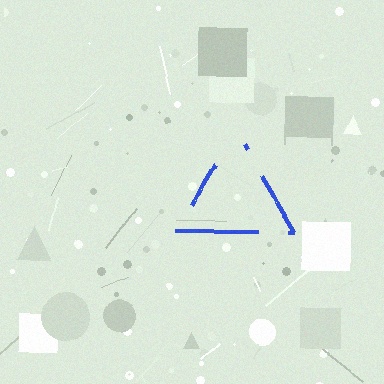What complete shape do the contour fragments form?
The contour fragments form a triangle.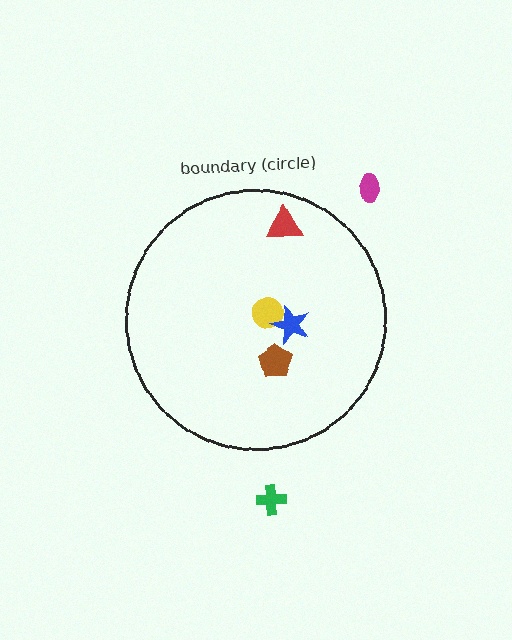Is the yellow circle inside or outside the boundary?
Inside.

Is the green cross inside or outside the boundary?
Outside.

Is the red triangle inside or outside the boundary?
Inside.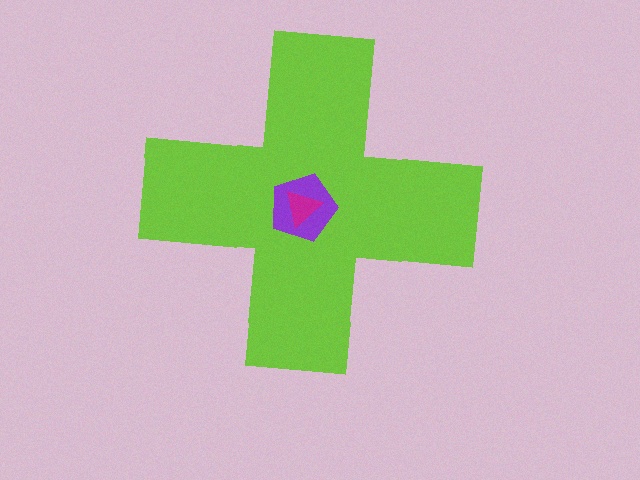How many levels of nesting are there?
3.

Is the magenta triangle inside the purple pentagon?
Yes.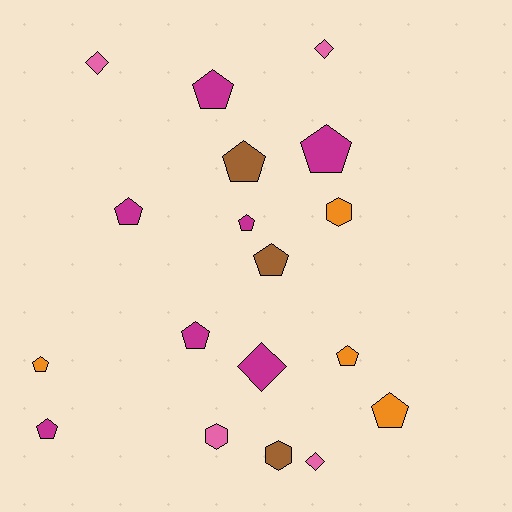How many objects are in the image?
There are 18 objects.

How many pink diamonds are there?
There are 3 pink diamonds.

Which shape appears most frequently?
Pentagon, with 11 objects.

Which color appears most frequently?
Magenta, with 7 objects.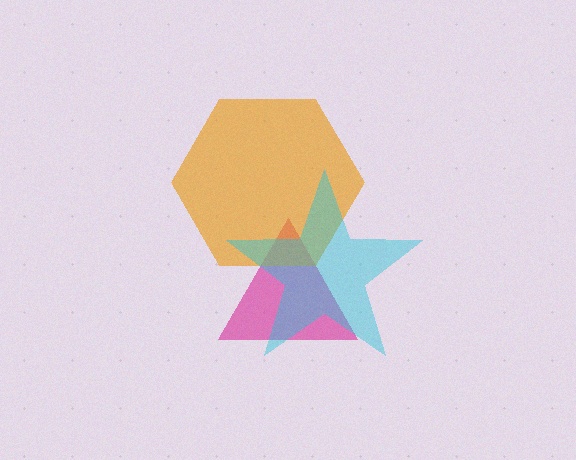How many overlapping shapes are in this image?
There are 3 overlapping shapes in the image.